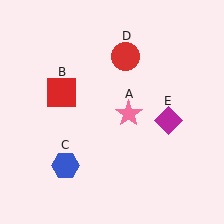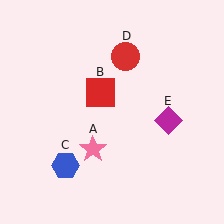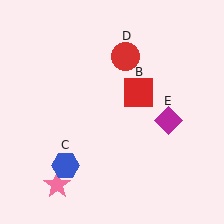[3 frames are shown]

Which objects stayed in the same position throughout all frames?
Blue hexagon (object C) and red circle (object D) and magenta diamond (object E) remained stationary.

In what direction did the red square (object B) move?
The red square (object B) moved right.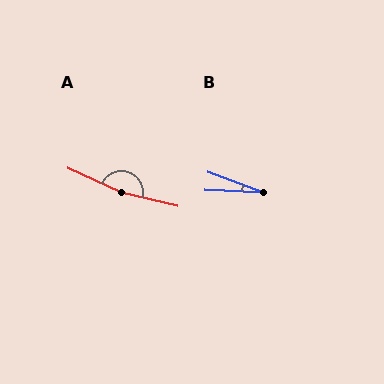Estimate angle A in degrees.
Approximately 169 degrees.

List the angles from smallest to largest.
B (18°), A (169°).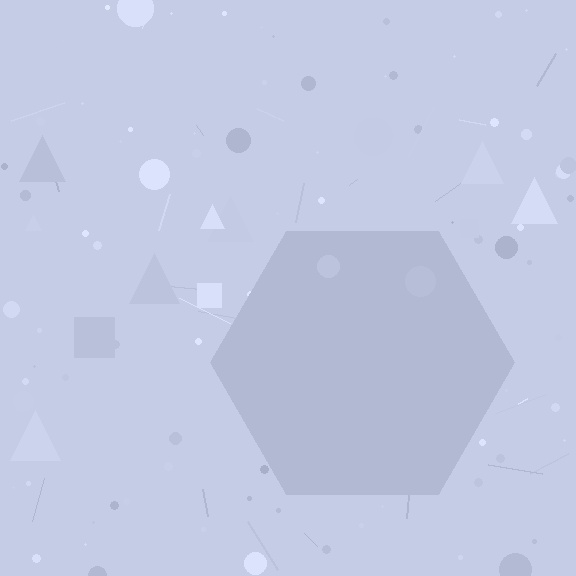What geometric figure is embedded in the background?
A hexagon is embedded in the background.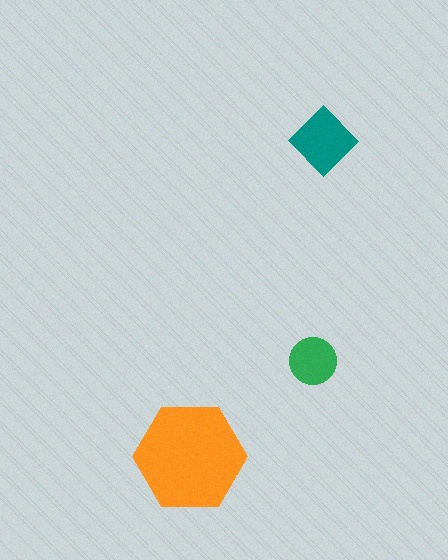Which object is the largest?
The orange hexagon.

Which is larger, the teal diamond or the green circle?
The teal diamond.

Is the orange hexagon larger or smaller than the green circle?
Larger.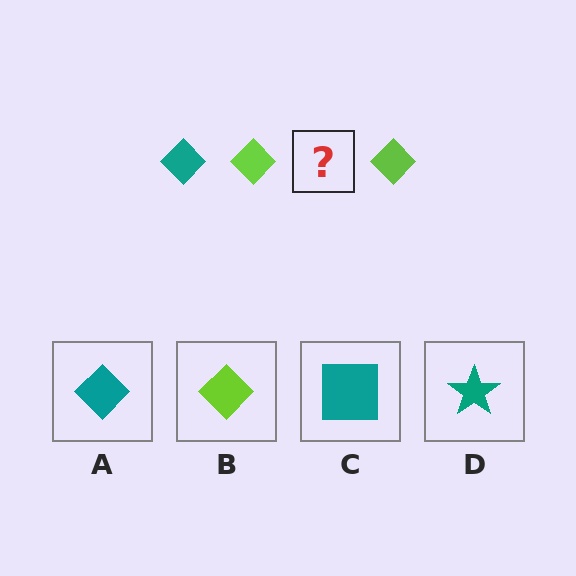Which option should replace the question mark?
Option A.